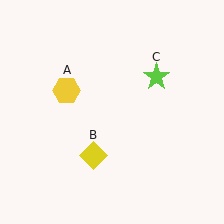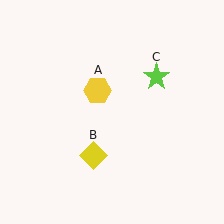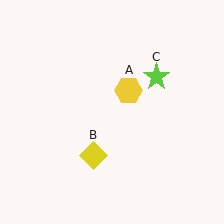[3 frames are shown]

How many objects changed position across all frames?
1 object changed position: yellow hexagon (object A).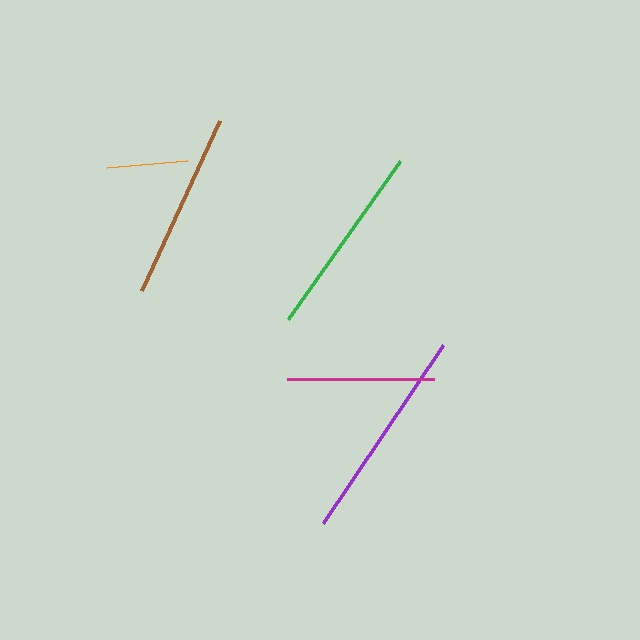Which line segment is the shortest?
The orange line is the shortest at approximately 81 pixels.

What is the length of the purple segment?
The purple segment is approximately 215 pixels long.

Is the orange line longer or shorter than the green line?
The green line is longer than the orange line.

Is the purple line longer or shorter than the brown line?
The purple line is longer than the brown line.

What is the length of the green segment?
The green segment is approximately 195 pixels long.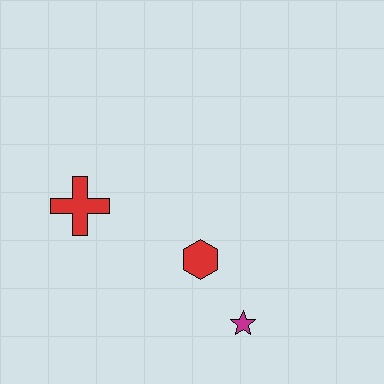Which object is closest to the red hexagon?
The magenta star is closest to the red hexagon.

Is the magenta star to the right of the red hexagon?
Yes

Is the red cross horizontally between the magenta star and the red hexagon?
No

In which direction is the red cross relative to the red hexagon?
The red cross is to the left of the red hexagon.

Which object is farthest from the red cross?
The magenta star is farthest from the red cross.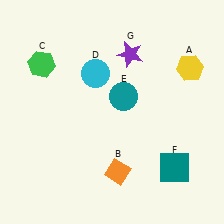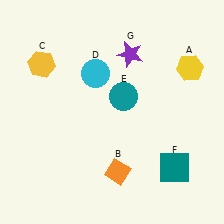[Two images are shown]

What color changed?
The hexagon (C) changed from green in Image 1 to yellow in Image 2.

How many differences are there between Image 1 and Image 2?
There is 1 difference between the two images.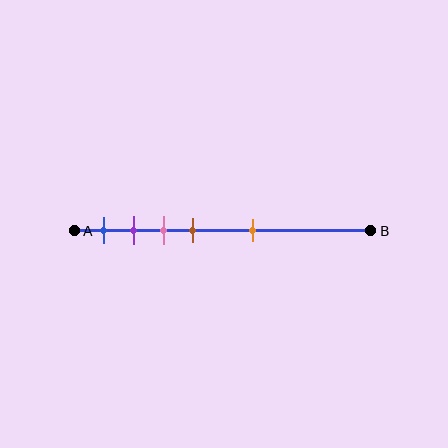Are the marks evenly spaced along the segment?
No, the marks are not evenly spaced.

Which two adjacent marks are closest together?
The purple and pink marks are the closest adjacent pair.